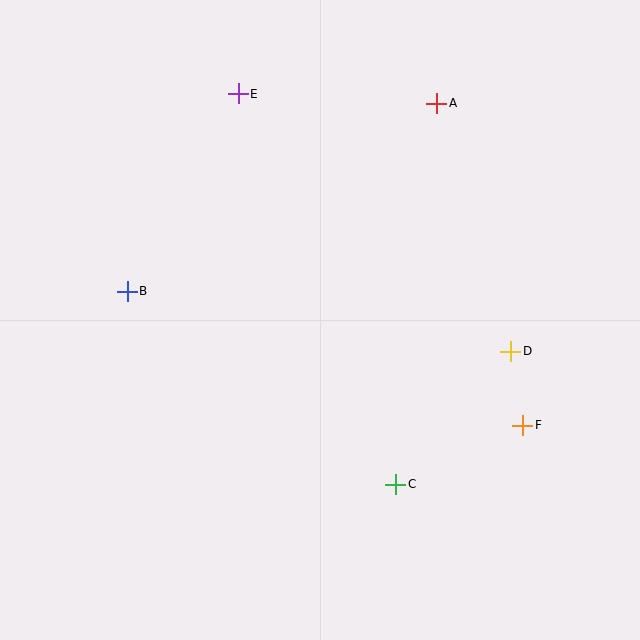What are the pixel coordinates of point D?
Point D is at (511, 352).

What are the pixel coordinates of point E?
Point E is at (238, 94).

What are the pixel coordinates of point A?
Point A is at (437, 103).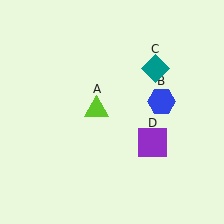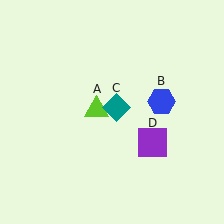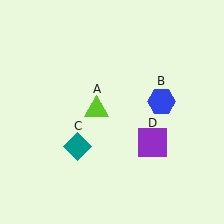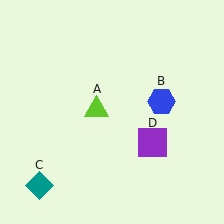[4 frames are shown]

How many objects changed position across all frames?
1 object changed position: teal diamond (object C).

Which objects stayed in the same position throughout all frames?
Lime triangle (object A) and blue hexagon (object B) and purple square (object D) remained stationary.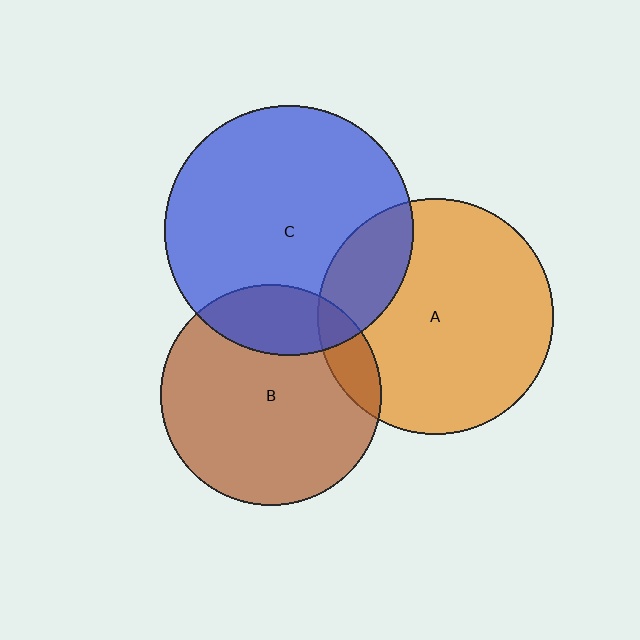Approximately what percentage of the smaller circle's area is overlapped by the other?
Approximately 10%.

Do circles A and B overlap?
Yes.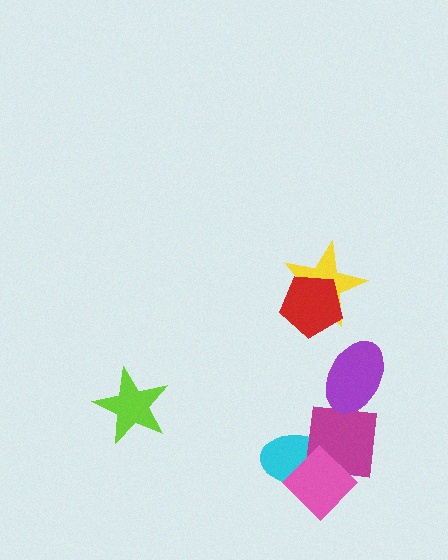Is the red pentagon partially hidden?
No, no other shape covers it.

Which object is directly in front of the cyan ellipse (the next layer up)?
The magenta square is directly in front of the cyan ellipse.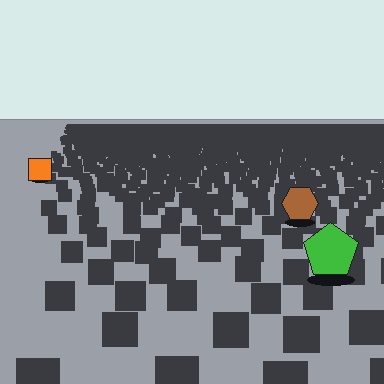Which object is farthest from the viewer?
The orange square is farthest from the viewer. It appears smaller and the ground texture around it is denser.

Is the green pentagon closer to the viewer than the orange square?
Yes. The green pentagon is closer — you can tell from the texture gradient: the ground texture is coarser near it.